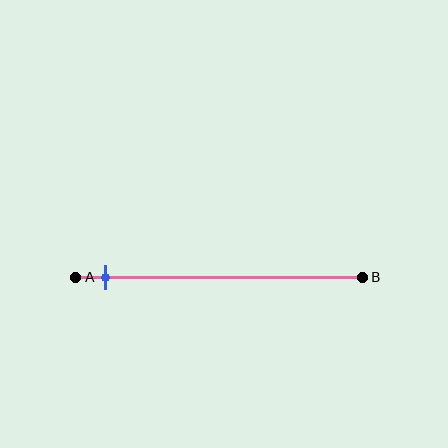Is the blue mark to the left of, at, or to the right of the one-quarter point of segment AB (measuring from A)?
The blue mark is to the left of the one-quarter point of segment AB.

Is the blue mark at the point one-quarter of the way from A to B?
No, the mark is at about 10% from A, not at the 25% one-quarter point.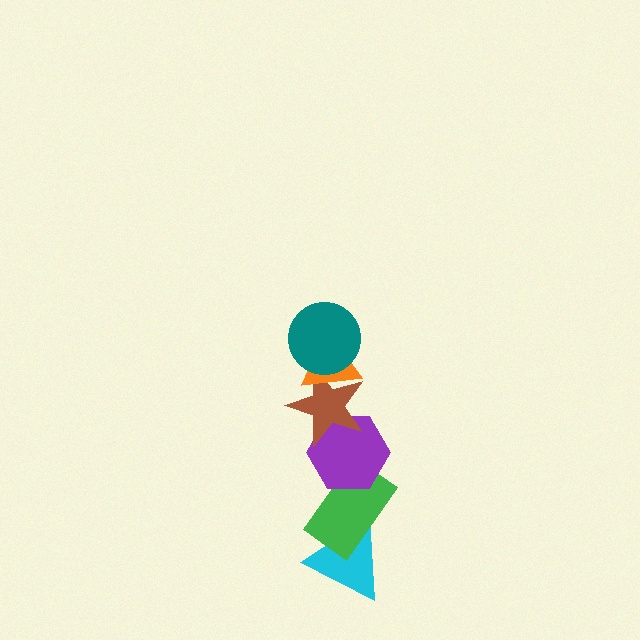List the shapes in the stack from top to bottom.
From top to bottom: the teal circle, the orange triangle, the brown star, the purple hexagon, the green rectangle, the cyan triangle.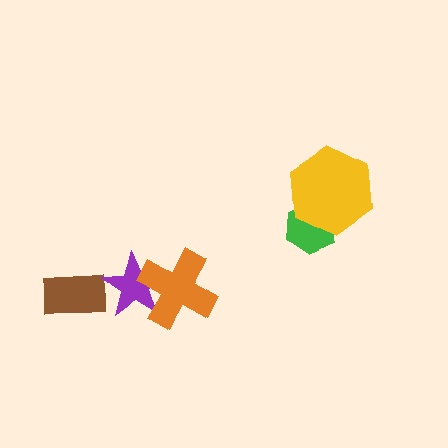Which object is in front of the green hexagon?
The yellow hexagon is in front of the green hexagon.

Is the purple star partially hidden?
Yes, it is partially covered by another shape.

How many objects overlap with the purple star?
1 object overlaps with the purple star.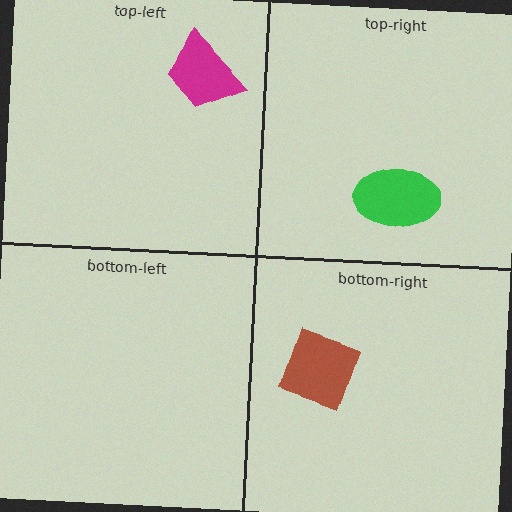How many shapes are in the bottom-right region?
1.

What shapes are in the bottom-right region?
The brown diamond.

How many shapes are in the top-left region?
1.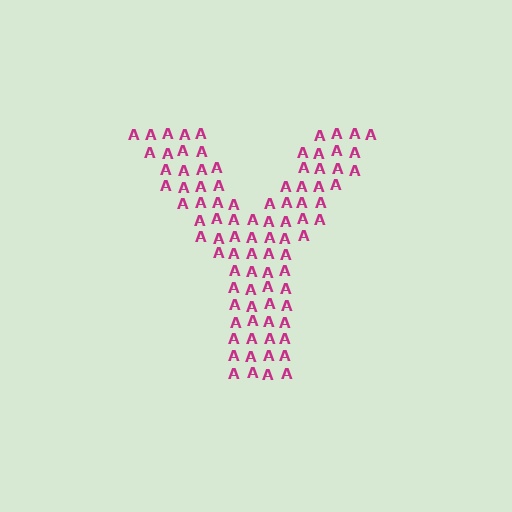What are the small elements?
The small elements are letter A's.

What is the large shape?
The large shape is the letter Y.